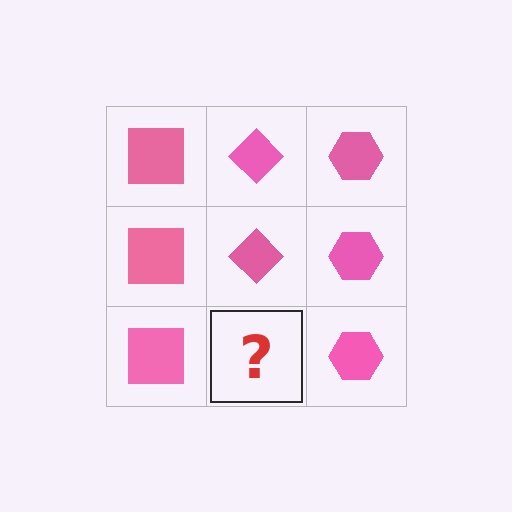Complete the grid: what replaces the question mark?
The question mark should be replaced with a pink diamond.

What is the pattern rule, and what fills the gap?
The rule is that each column has a consistent shape. The gap should be filled with a pink diamond.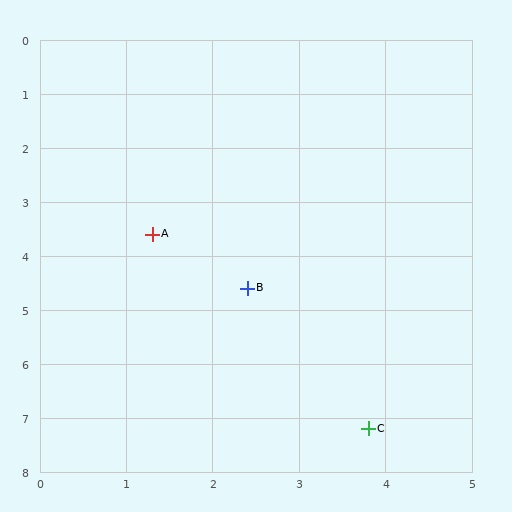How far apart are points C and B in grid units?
Points C and B are about 3.0 grid units apart.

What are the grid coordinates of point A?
Point A is at approximately (1.3, 3.6).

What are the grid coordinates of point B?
Point B is at approximately (2.4, 4.6).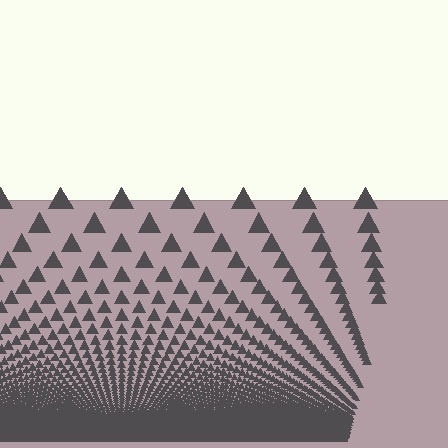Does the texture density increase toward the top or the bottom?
Density increases toward the bottom.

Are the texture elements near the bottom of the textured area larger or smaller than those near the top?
Smaller. The gradient is inverted — elements near the bottom are smaller and denser.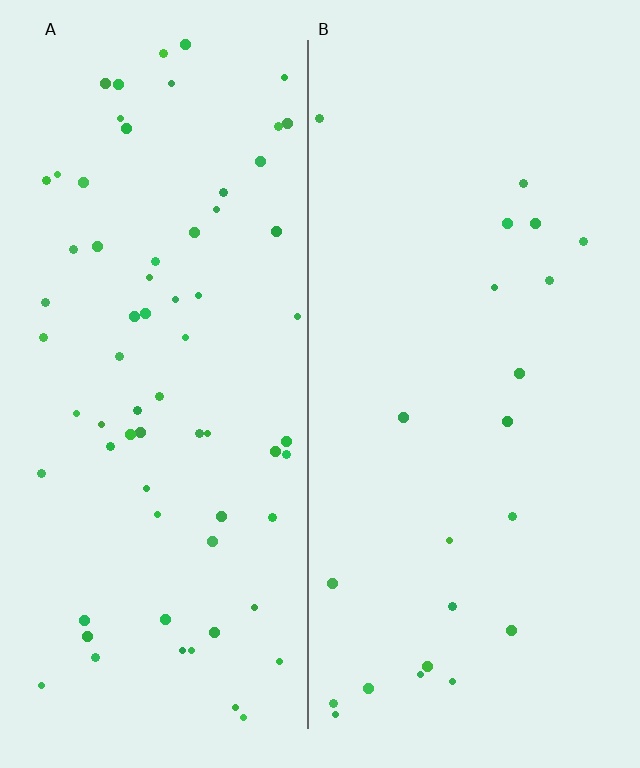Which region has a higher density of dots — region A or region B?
A (the left).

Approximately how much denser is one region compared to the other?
Approximately 3.2× — region A over region B.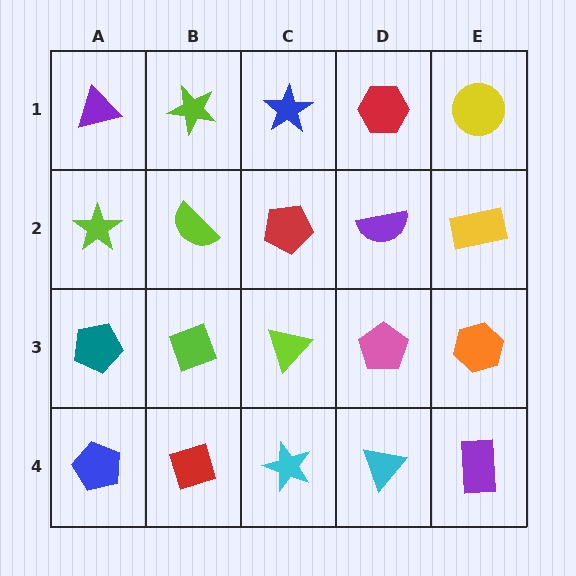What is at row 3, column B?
A lime diamond.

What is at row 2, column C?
A red pentagon.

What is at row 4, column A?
A blue pentagon.